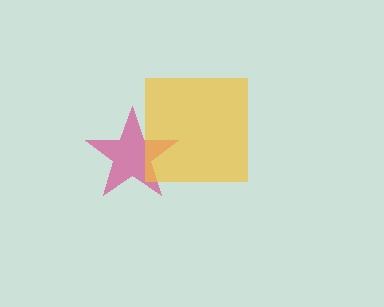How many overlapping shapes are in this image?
There are 2 overlapping shapes in the image.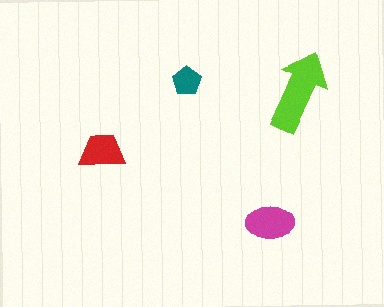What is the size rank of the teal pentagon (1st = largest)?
4th.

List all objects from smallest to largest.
The teal pentagon, the red trapezoid, the magenta ellipse, the lime arrow.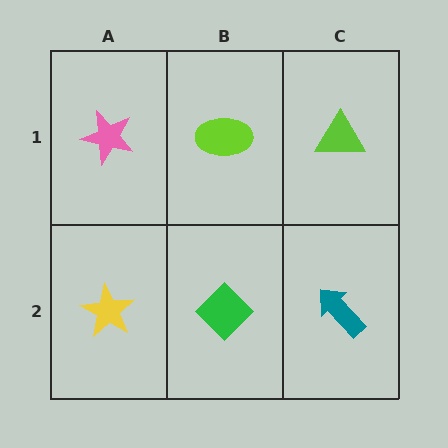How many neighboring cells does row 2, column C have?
2.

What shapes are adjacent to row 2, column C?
A lime triangle (row 1, column C), a green diamond (row 2, column B).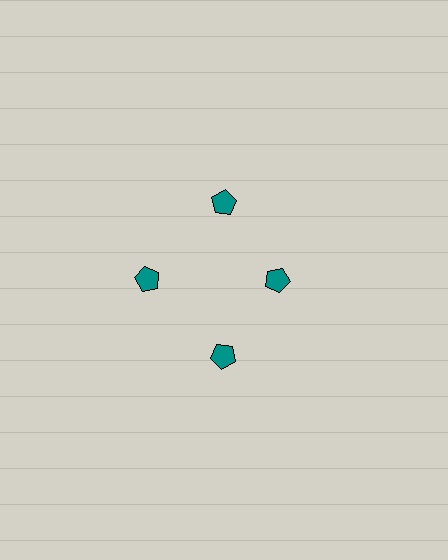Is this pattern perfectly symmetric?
No. The 4 teal pentagons are arranged in a ring, but one element near the 3 o'clock position is pulled inward toward the center, breaking the 4-fold rotational symmetry.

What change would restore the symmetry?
The symmetry would be restored by moving it outward, back onto the ring so that all 4 pentagons sit at equal angles and equal distance from the center.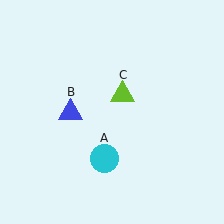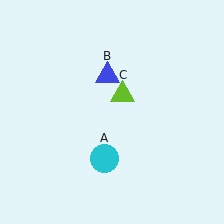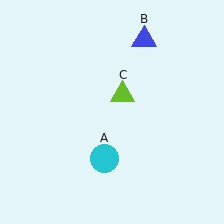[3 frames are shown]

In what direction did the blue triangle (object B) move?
The blue triangle (object B) moved up and to the right.